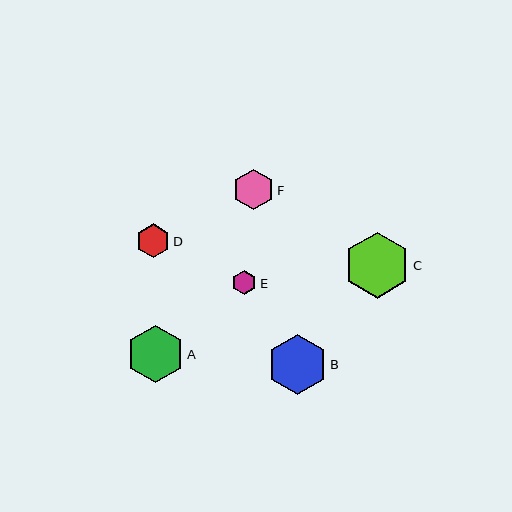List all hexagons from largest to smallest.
From largest to smallest: C, B, A, F, D, E.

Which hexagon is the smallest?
Hexagon E is the smallest with a size of approximately 25 pixels.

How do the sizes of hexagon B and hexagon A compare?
Hexagon B and hexagon A are approximately the same size.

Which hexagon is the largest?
Hexagon C is the largest with a size of approximately 66 pixels.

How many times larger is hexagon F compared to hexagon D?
Hexagon F is approximately 1.2 times the size of hexagon D.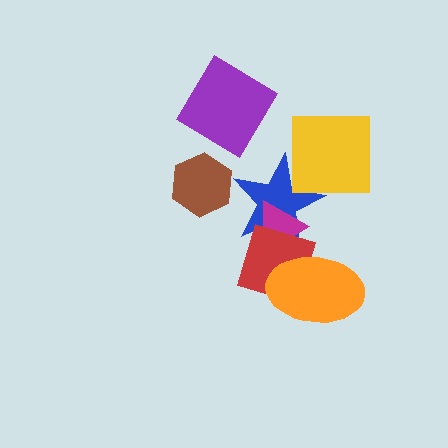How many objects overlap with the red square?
3 objects overlap with the red square.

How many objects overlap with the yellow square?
1 object overlaps with the yellow square.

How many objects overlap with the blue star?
3 objects overlap with the blue star.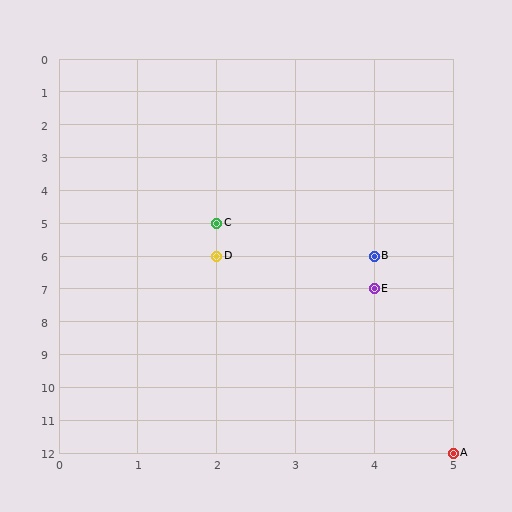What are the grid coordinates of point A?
Point A is at grid coordinates (5, 12).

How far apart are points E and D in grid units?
Points E and D are 2 columns and 1 row apart (about 2.2 grid units diagonally).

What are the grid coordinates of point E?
Point E is at grid coordinates (4, 7).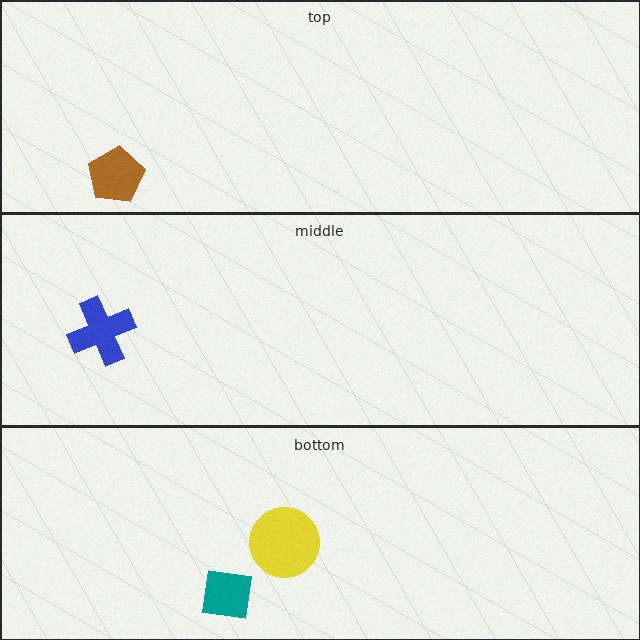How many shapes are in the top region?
1.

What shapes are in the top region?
The brown pentagon.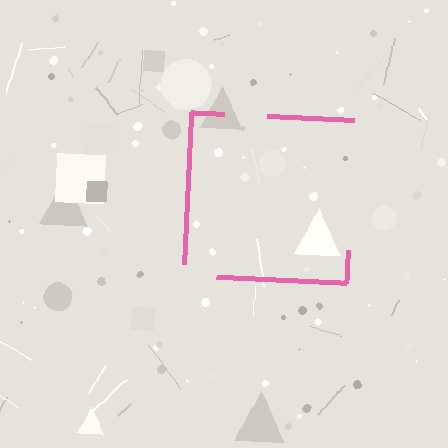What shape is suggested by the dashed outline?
The dashed outline suggests a square.